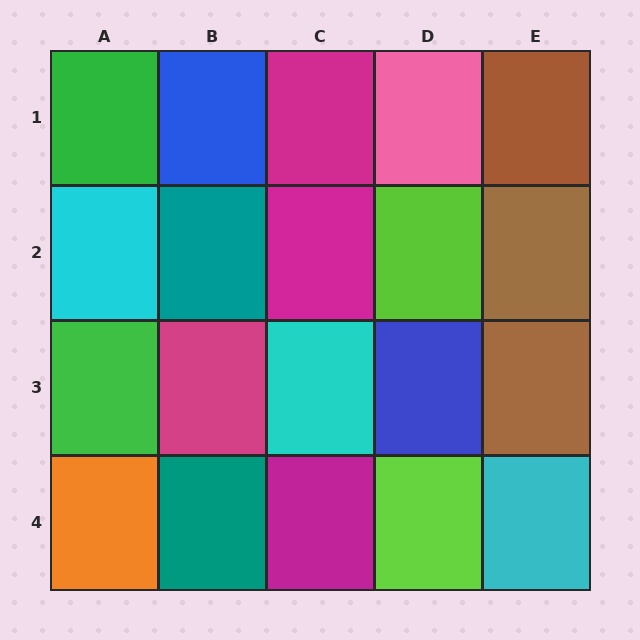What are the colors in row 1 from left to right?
Green, blue, magenta, pink, brown.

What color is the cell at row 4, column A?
Orange.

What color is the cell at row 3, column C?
Cyan.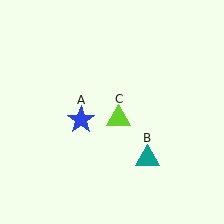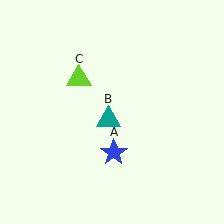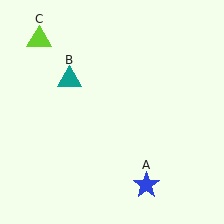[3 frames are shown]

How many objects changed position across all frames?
3 objects changed position: blue star (object A), teal triangle (object B), lime triangle (object C).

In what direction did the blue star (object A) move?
The blue star (object A) moved down and to the right.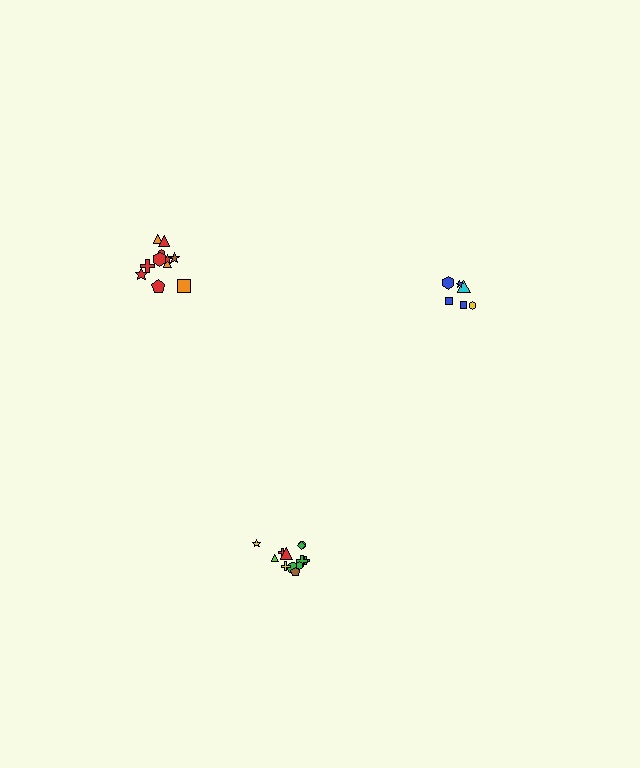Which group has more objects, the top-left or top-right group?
The top-left group.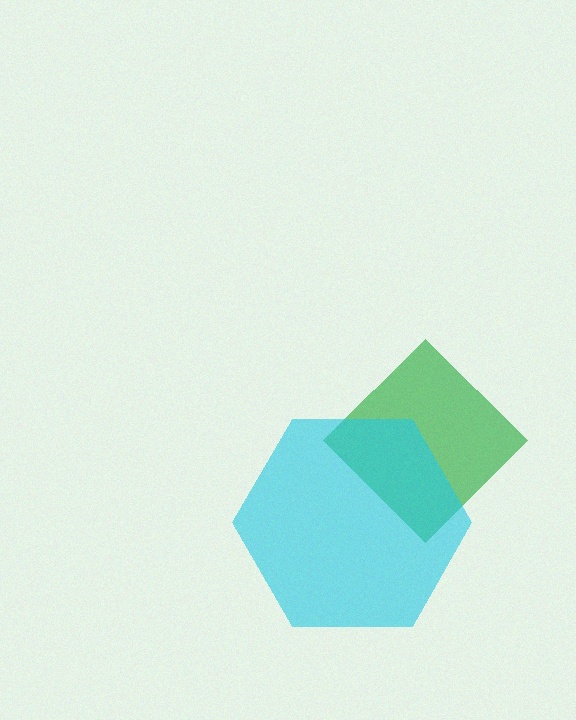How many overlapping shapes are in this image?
There are 2 overlapping shapes in the image.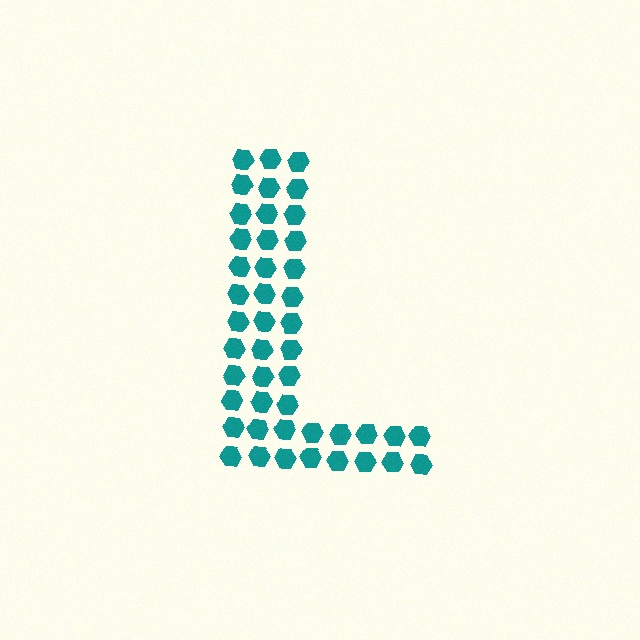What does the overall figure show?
The overall figure shows the letter L.